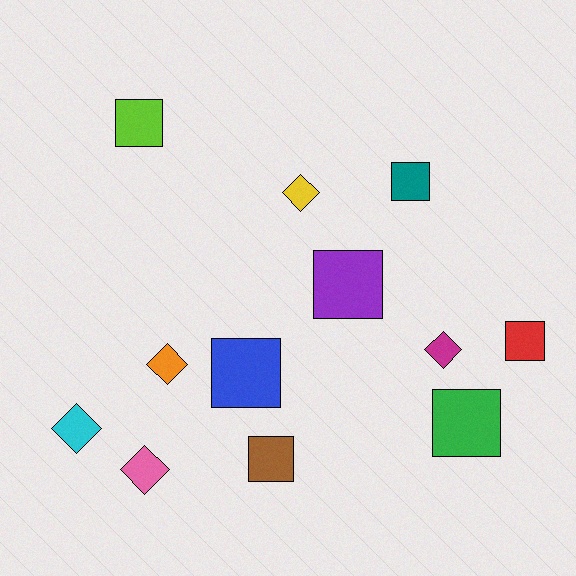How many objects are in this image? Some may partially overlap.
There are 12 objects.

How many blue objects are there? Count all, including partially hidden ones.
There is 1 blue object.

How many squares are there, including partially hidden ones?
There are 7 squares.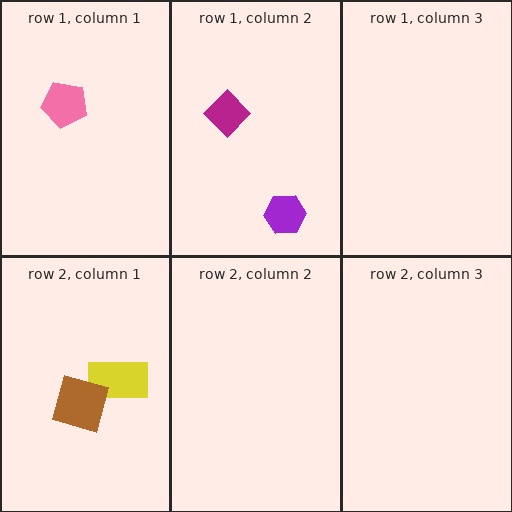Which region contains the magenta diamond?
The row 1, column 2 region.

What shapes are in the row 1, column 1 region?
The pink pentagon.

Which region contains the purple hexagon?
The row 1, column 2 region.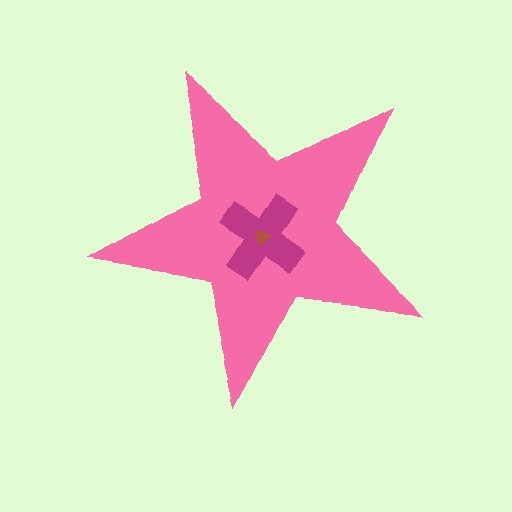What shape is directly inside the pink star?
The magenta cross.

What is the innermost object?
The brown triangle.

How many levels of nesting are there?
3.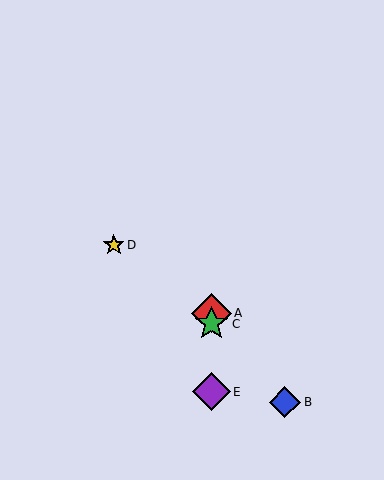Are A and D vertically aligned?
No, A is at x≈211 and D is at x≈114.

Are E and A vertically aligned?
Yes, both are at x≈211.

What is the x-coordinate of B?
Object B is at x≈285.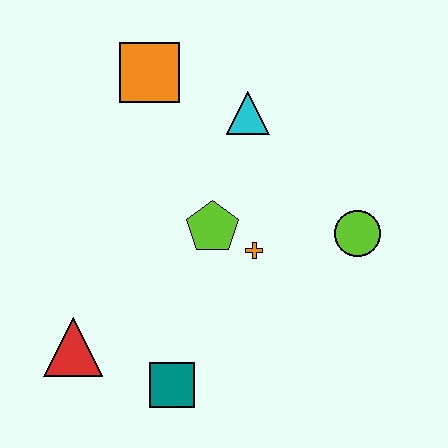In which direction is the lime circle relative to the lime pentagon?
The lime circle is to the right of the lime pentagon.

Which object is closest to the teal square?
The red triangle is closest to the teal square.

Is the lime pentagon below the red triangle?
No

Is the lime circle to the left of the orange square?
No